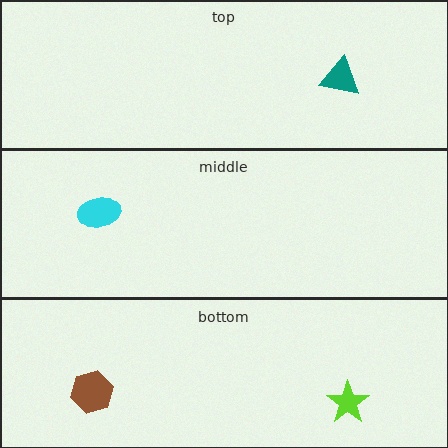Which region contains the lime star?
The bottom region.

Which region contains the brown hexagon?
The bottom region.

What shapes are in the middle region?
The cyan ellipse.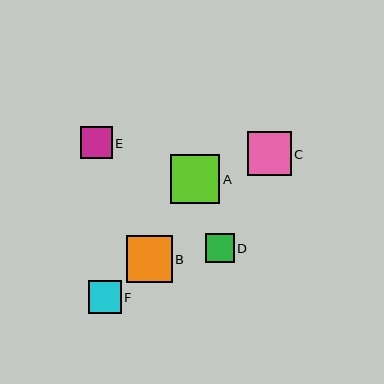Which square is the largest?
Square A is the largest with a size of approximately 49 pixels.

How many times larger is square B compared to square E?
Square B is approximately 1.5 times the size of square E.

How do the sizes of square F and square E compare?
Square F and square E are approximately the same size.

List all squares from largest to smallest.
From largest to smallest: A, B, C, F, E, D.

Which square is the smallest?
Square D is the smallest with a size of approximately 29 pixels.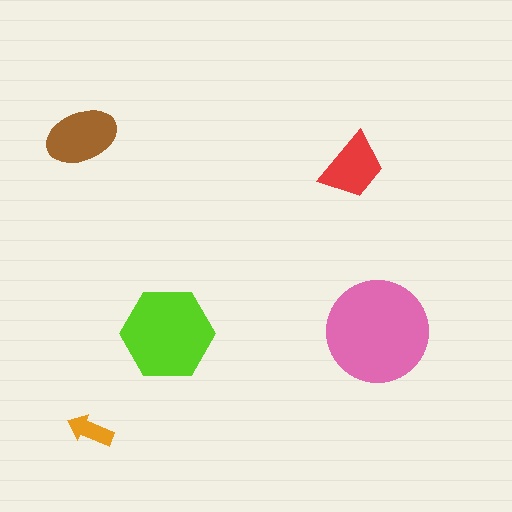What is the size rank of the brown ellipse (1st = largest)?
3rd.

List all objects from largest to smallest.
The pink circle, the lime hexagon, the brown ellipse, the red trapezoid, the orange arrow.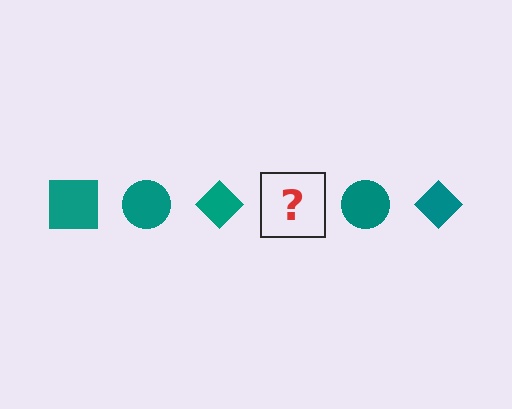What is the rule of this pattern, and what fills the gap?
The rule is that the pattern cycles through square, circle, diamond shapes in teal. The gap should be filled with a teal square.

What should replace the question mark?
The question mark should be replaced with a teal square.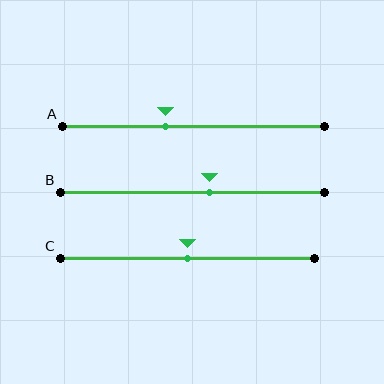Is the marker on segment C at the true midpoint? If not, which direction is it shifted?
Yes, the marker on segment C is at the true midpoint.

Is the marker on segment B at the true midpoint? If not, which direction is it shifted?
No, the marker on segment B is shifted to the right by about 7% of the segment length.